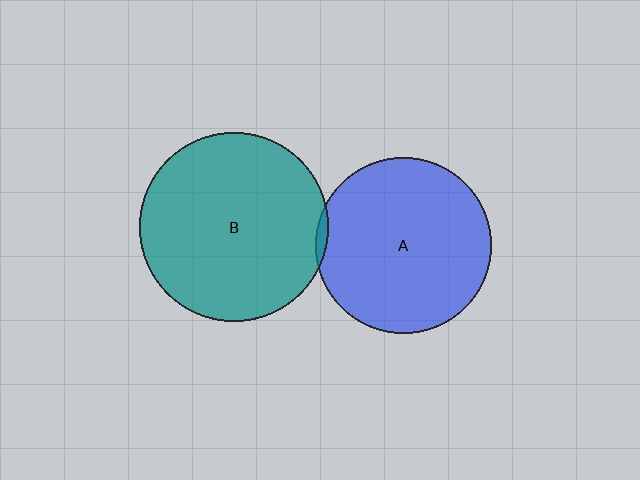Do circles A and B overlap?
Yes.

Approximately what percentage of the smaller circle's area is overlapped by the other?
Approximately 5%.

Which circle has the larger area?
Circle B (teal).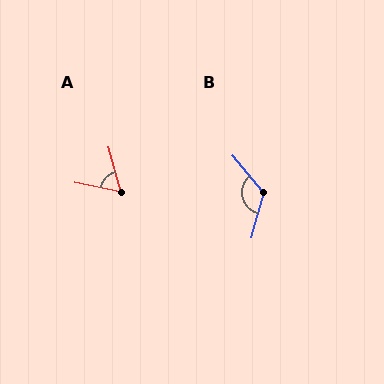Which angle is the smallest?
A, at approximately 64 degrees.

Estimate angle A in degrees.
Approximately 64 degrees.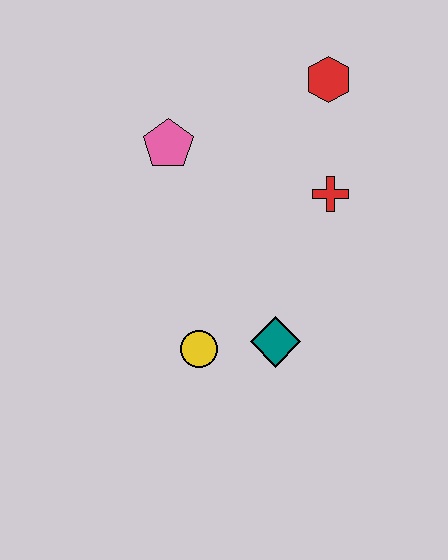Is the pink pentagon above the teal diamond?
Yes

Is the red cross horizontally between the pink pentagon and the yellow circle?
No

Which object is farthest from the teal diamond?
The red hexagon is farthest from the teal diamond.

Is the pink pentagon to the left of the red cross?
Yes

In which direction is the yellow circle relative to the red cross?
The yellow circle is below the red cross.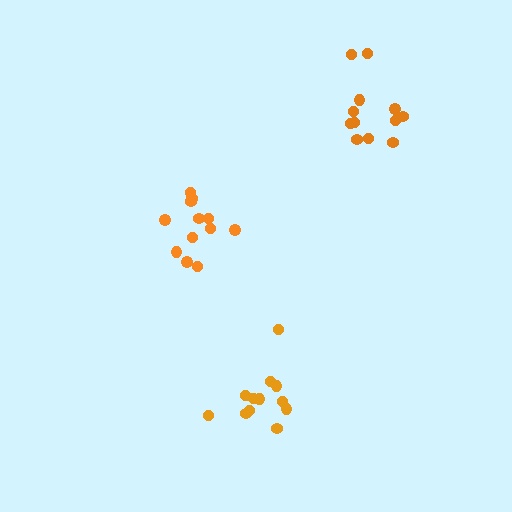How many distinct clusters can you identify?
There are 3 distinct clusters.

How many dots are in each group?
Group 1: 12 dots, Group 2: 12 dots, Group 3: 12 dots (36 total).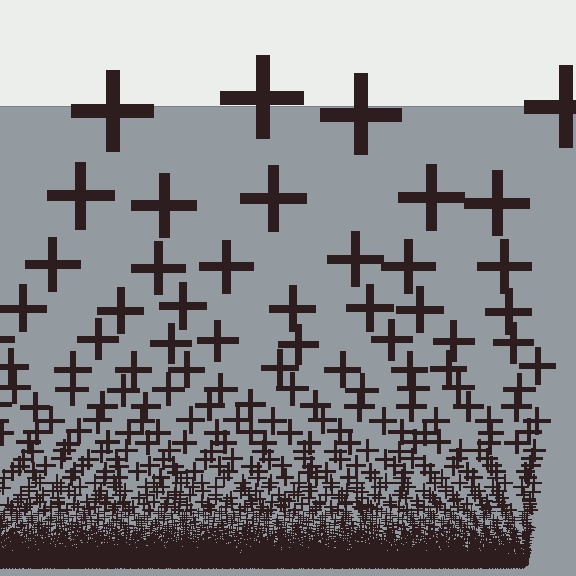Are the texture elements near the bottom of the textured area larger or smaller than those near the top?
Smaller. The gradient is inverted — elements near the bottom are smaller and denser.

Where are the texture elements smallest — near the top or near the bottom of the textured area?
Near the bottom.